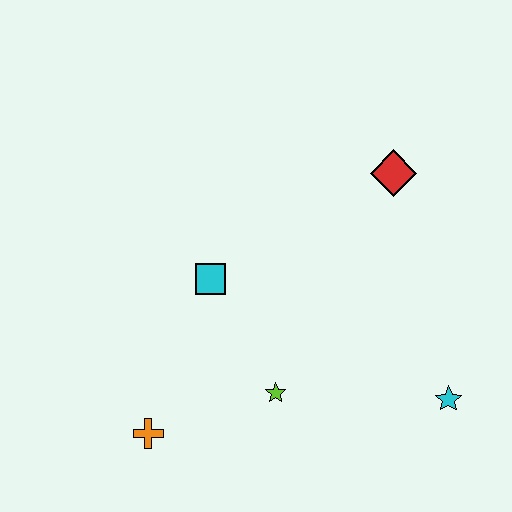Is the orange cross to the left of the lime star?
Yes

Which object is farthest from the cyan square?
The cyan star is farthest from the cyan square.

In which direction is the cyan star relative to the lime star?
The cyan star is to the right of the lime star.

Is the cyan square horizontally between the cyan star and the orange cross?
Yes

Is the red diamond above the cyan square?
Yes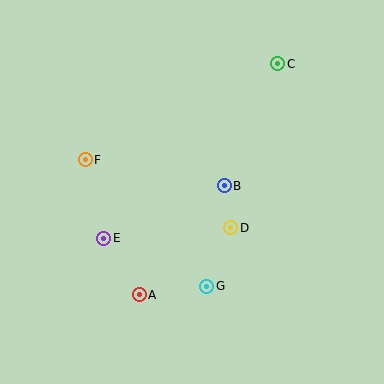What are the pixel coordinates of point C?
Point C is at (278, 64).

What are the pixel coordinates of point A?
Point A is at (139, 295).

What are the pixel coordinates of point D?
Point D is at (231, 228).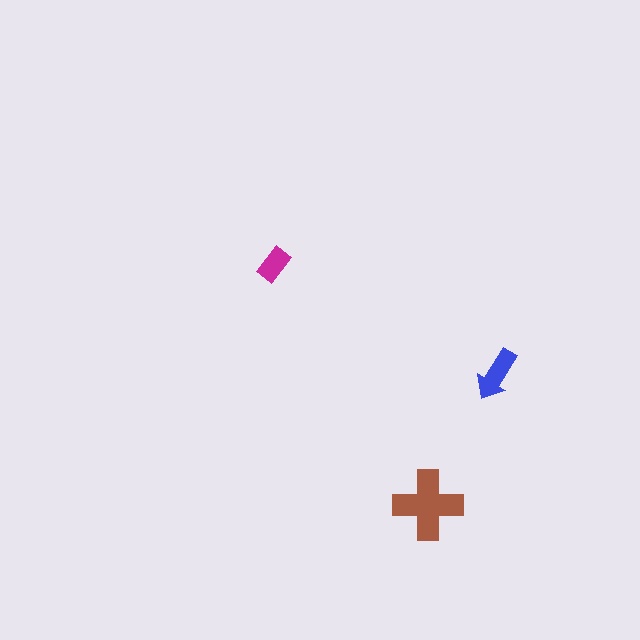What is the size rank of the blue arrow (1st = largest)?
2nd.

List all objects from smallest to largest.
The magenta rectangle, the blue arrow, the brown cross.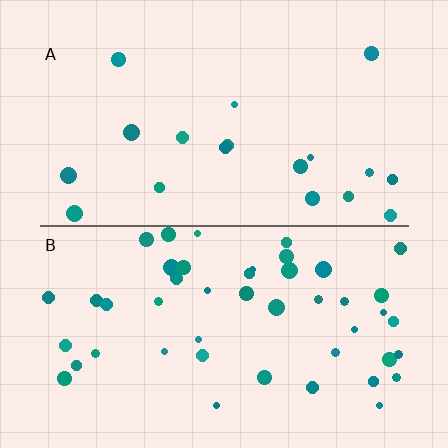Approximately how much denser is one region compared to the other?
Approximately 2.5× — region B over region A.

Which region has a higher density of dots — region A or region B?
B (the bottom).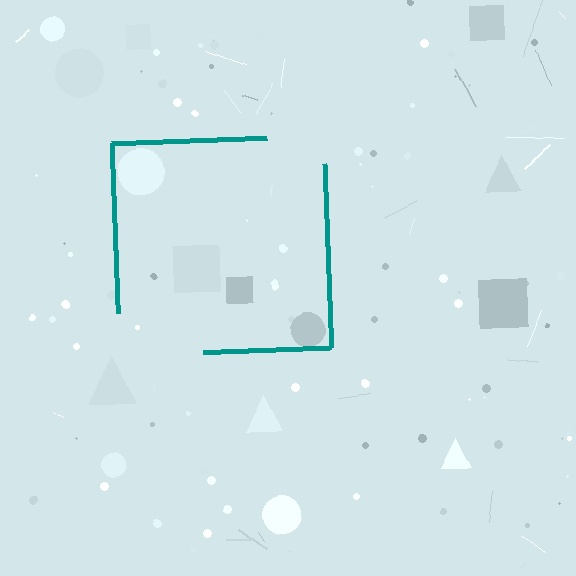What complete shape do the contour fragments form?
The contour fragments form a square.